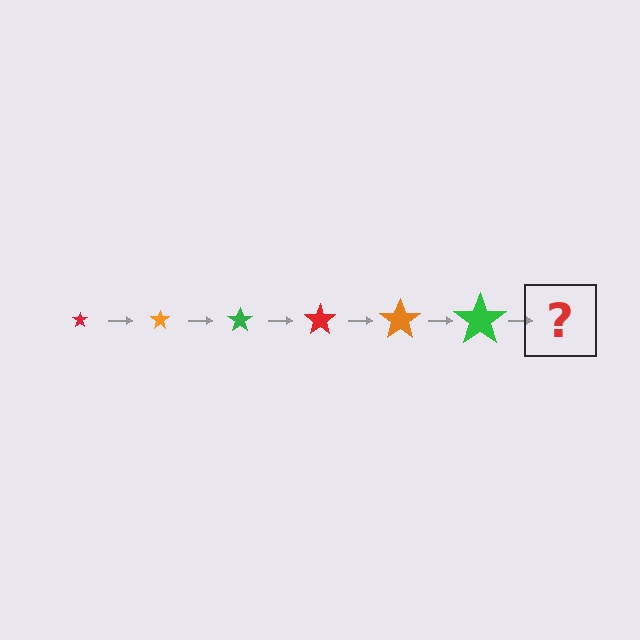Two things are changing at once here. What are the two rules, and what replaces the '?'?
The two rules are that the star grows larger each step and the color cycles through red, orange, and green. The '?' should be a red star, larger than the previous one.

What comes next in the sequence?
The next element should be a red star, larger than the previous one.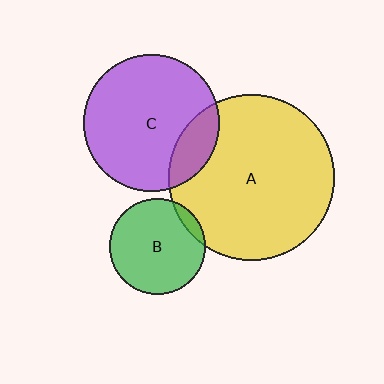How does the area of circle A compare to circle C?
Approximately 1.5 times.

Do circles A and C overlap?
Yes.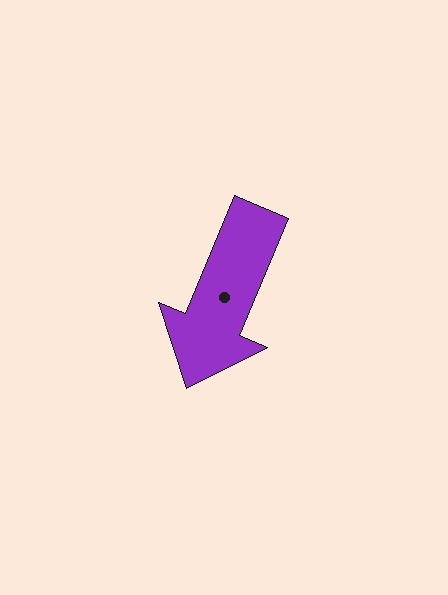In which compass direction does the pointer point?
Southwest.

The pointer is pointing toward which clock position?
Roughly 7 o'clock.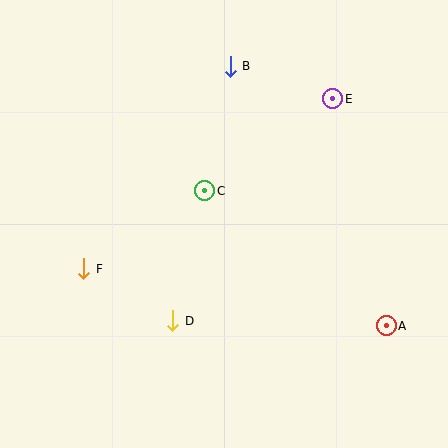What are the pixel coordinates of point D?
Point D is at (173, 321).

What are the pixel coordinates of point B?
Point B is at (230, 66).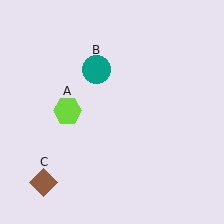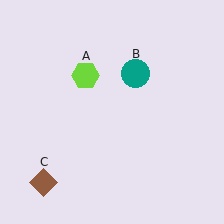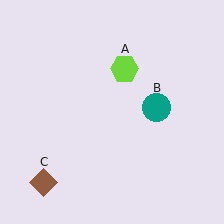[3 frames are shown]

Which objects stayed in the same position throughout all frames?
Brown diamond (object C) remained stationary.